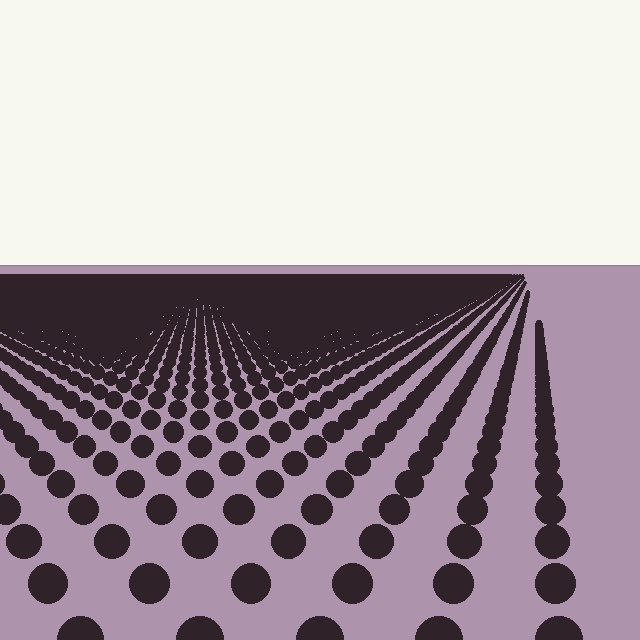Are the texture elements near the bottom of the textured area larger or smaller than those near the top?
Larger. Near the bottom, elements are closer to the viewer and appear at a bigger on-screen size.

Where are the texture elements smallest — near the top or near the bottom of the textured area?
Near the top.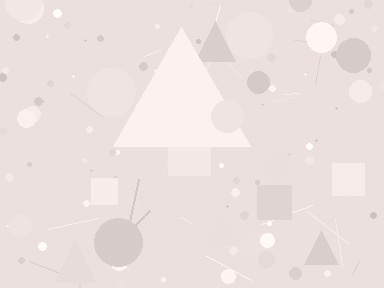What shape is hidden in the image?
A triangle is hidden in the image.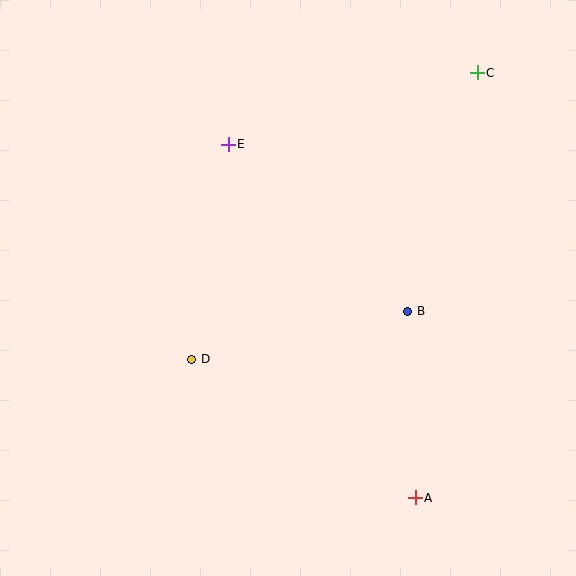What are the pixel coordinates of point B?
Point B is at (408, 311).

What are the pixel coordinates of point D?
Point D is at (192, 359).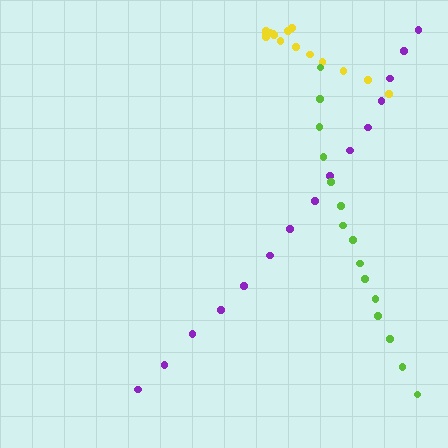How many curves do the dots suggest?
There are 3 distinct paths.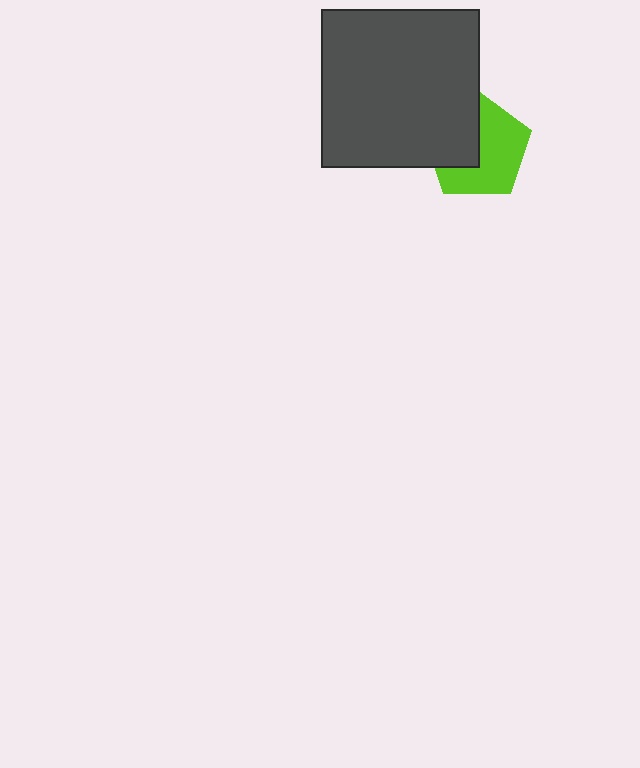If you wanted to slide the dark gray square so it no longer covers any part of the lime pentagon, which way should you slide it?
Slide it left — that is the most direct way to separate the two shapes.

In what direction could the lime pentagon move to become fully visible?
The lime pentagon could move right. That would shift it out from behind the dark gray square entirely.